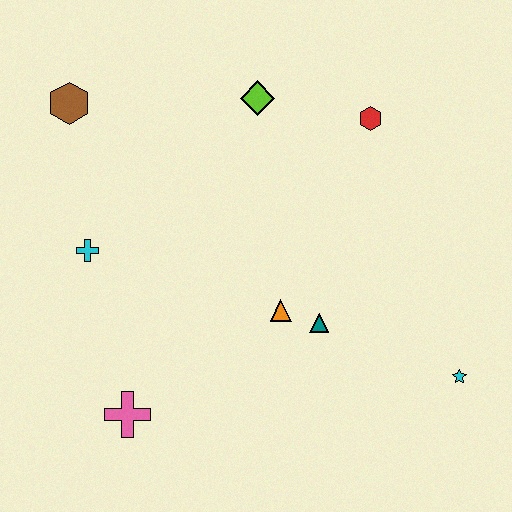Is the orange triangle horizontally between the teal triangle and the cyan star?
No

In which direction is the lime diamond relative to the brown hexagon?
The lime diamond is to the right of the brown hexagon.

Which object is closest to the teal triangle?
The orange triangle is closest to the teal triangle.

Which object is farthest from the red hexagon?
The pink cross is farthest from the red hexagon.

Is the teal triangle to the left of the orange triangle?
No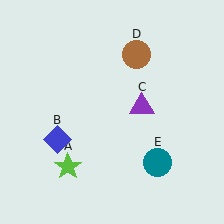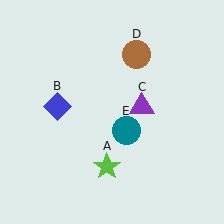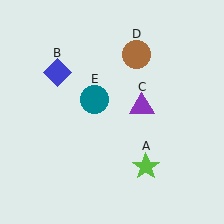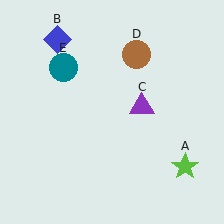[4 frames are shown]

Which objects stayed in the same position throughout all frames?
Purple triangle (object C) and brown circle (object D) remained stationary.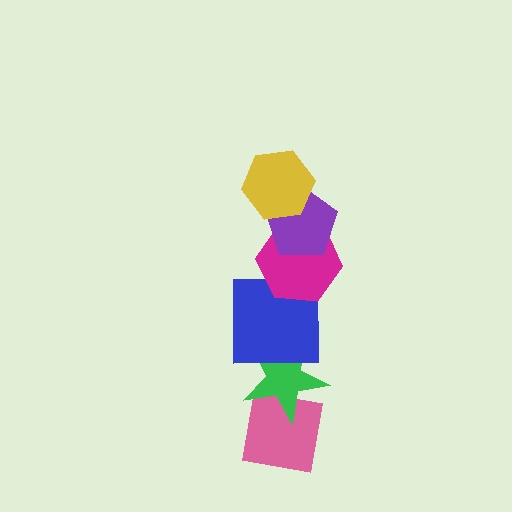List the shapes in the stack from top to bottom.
From top to bottom: the yellow hexagon, the purple pentagon, the magenta hexagon, the blue square, the green star, the pink square.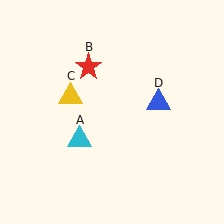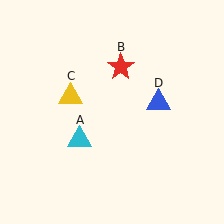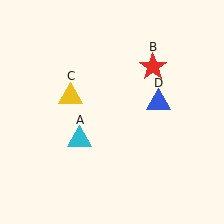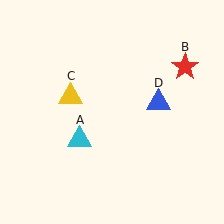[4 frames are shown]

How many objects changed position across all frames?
1 object changed position: red star (object B).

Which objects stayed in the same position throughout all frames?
Cyan triangle (object A) and yellow triangle (object C) and blue triangle (object D) remained stationary.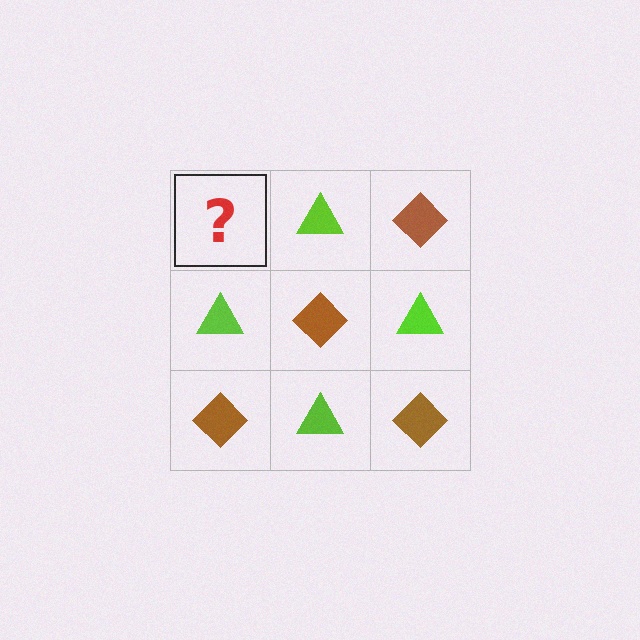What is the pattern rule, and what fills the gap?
The rule is that it alternates brown diamond and lime triangle in a checkerboard pattern. The gap should be filled with a brown diamond.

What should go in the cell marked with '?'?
The missing cell should contain a brown diamond.